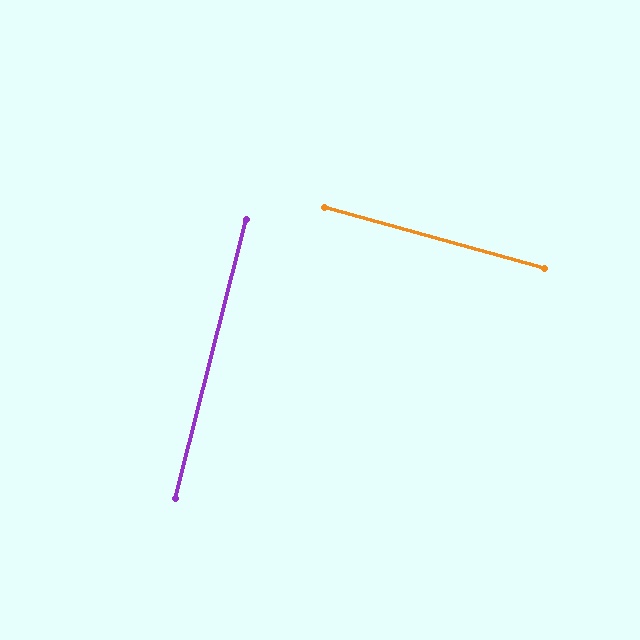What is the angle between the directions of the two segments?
Approximately 89 degrees.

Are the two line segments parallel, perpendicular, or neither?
Perpendicular — they meet at approximately 89°.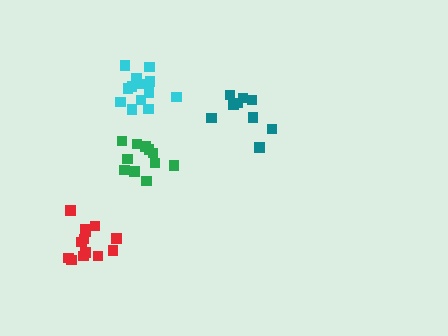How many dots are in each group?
Group 1: 13 dots, Group 2: 12 dots, Group 3: 13 dots, Group 4: 9 dots (47 total).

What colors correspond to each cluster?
The clusters are colored: red, green, cyan, teal.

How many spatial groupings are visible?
There are 4 spatial groupings.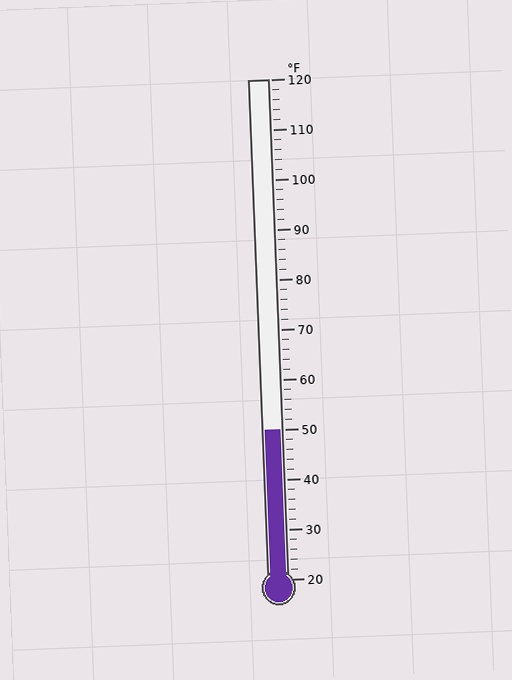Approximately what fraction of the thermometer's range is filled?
The thermometer is filled to approximately 30% of its range.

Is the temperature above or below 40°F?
The temperature is above 40°F.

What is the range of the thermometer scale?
The thermometer scale ranges from 20°F to 120°F.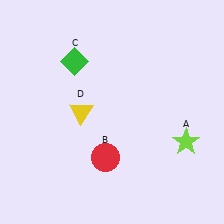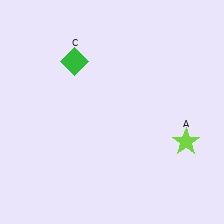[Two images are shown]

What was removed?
The red circle (B), the yellow triangle (D) were removed in Image 2.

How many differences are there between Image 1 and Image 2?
There are 2 differences between the two images.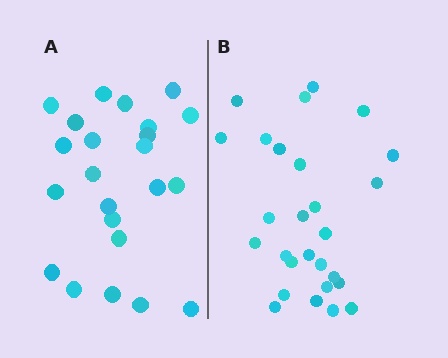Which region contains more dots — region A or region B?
Region B (the right region) has more dots.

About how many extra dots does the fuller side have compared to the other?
Region B has about 4 more dots than region A.